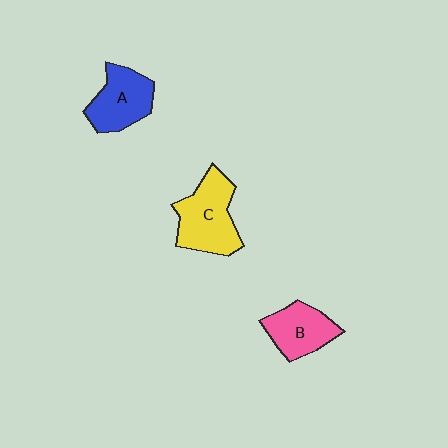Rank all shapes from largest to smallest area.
From largest to smallest: C (yellow), A (blue), B (pink).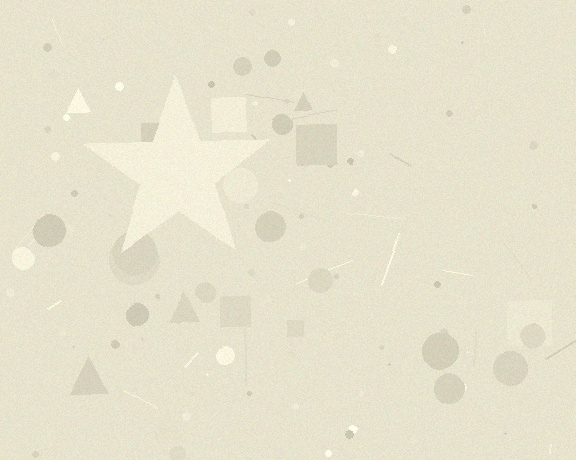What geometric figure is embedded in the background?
A star is embedded in the background.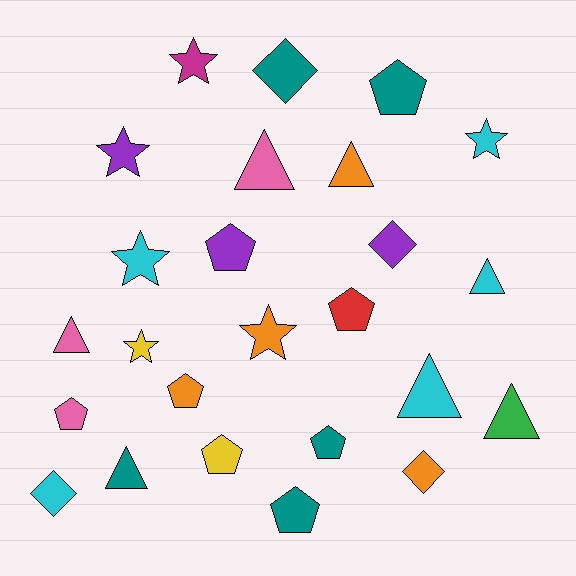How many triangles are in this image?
There are 7 triangles.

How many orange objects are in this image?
There are 4 orange objects.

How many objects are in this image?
There are 25 objects.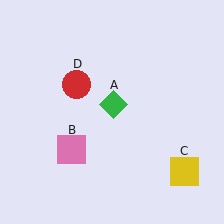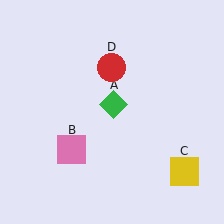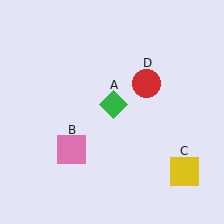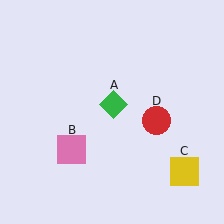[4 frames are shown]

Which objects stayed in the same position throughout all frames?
Green diamond (object A) and pink square (object B) and yellow square (object C) remained stationary.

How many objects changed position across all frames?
1 object changed position: red circle (object D).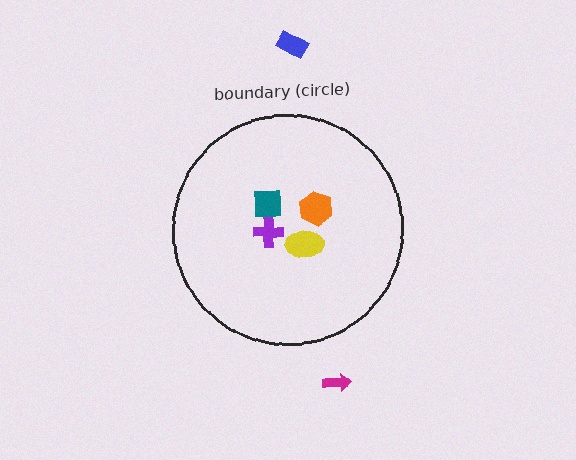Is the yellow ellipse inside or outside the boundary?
Inside.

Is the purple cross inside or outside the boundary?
Inside.